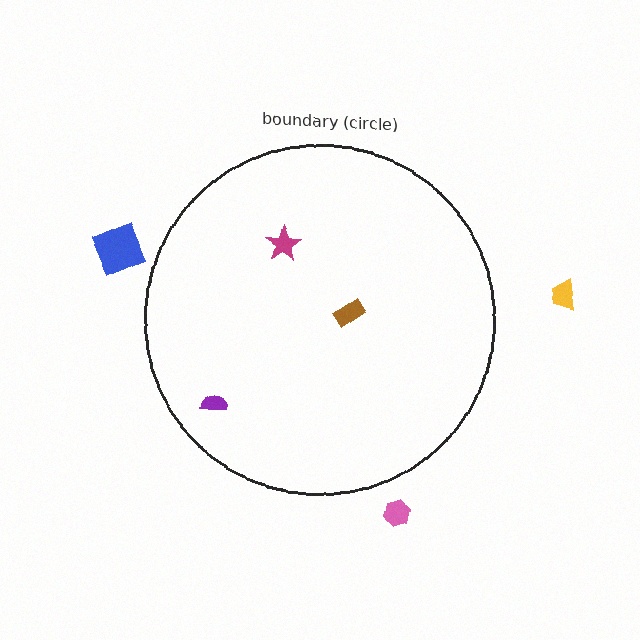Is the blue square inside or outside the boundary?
Outside.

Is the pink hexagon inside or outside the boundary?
Outside.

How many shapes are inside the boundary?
3 inside, 3 outside.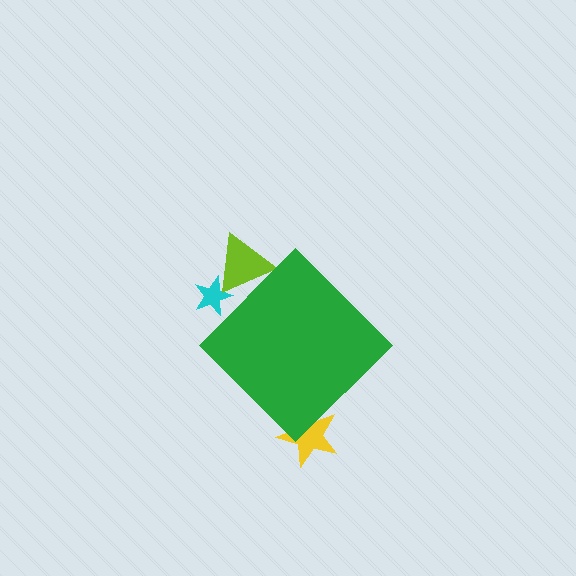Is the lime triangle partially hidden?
Yes, the lime triangle is partially hidden behind the green diamond.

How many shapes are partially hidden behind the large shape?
3 shapes are partially hidden.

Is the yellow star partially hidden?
Yes, the yellow star is partially hidden behind the green diamond.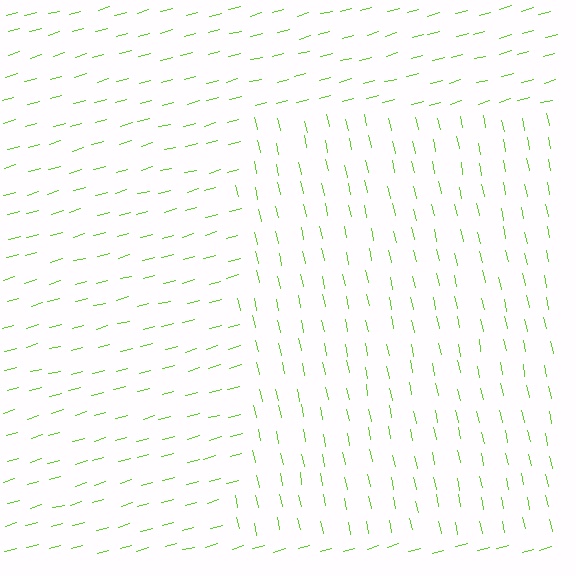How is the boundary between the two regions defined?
The boundary is defined purely by a change in line orientation (approximately 86 degrees difference). All lines are the same color and thickness.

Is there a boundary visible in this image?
Yes, there is a texture boundary formed by a change in line orientation.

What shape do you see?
I see a rectangle.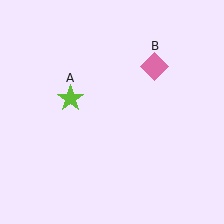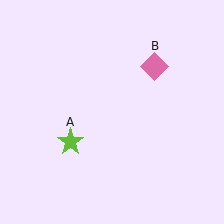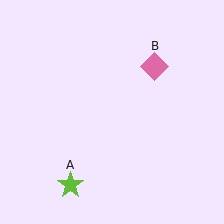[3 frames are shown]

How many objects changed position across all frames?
1 object changed position: lime star (object A).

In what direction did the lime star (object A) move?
The lime star (object A) moved down.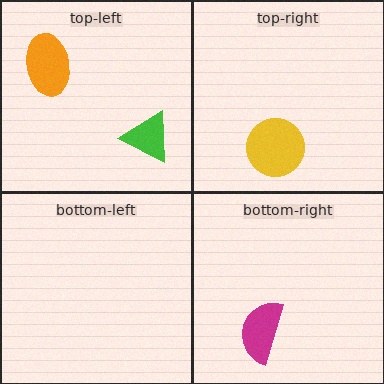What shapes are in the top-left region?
The green triangle, the orange ellipse.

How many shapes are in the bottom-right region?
1.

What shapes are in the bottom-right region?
The magenta semicircle.